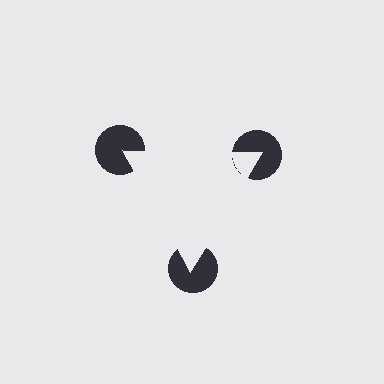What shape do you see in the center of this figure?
An illusory triangle — its edges are inferred from the aligned wedge cuts in the pac-man discs, not physically drawn.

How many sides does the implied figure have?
3 sides.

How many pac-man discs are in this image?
There are 3 — one at each vertex of the illusory triangle.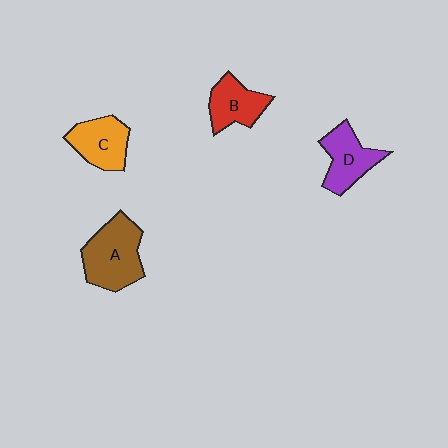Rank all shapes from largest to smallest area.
From largest to smallest: A (brown), D (purple), C (orange), B (red).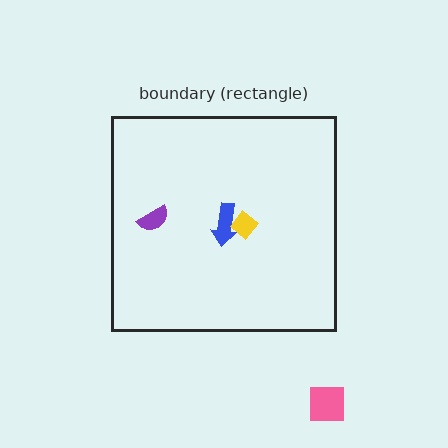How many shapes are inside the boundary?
3 inside, 1 outside.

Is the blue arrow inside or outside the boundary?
Inside.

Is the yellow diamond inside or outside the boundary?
Inside.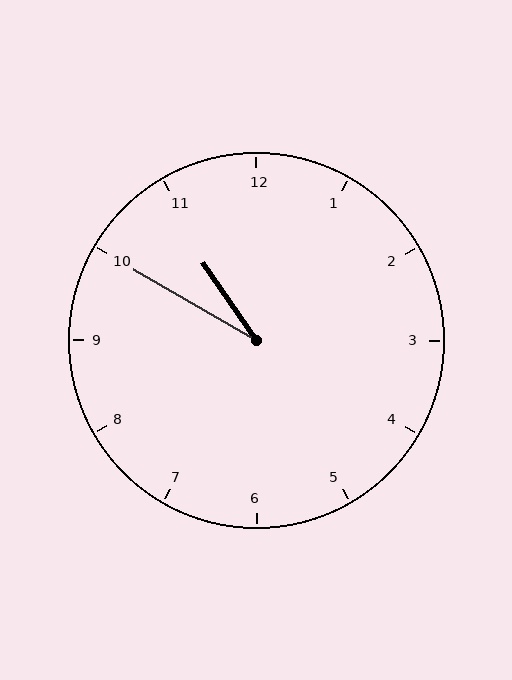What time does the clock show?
10:50.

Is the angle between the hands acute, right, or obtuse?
It is acute.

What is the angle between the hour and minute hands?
Approximately 25 degrees.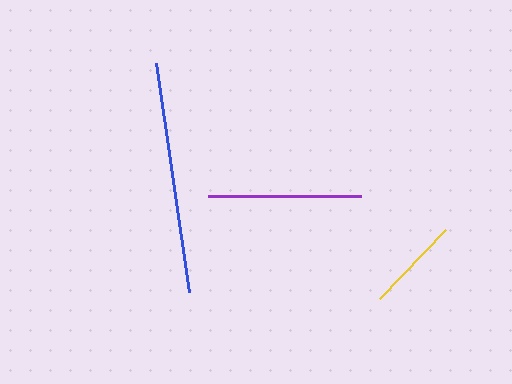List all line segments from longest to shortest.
From longest to shortest: blue, purple, yellow.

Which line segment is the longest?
The blue line is the longest at approximately 231 pixels.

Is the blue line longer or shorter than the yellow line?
The blue line is longer than the yellow line.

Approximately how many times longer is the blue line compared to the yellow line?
The blue line is approximately 2.4 times the length of the yellow line.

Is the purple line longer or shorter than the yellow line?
The purple line is longer than the yellow line.